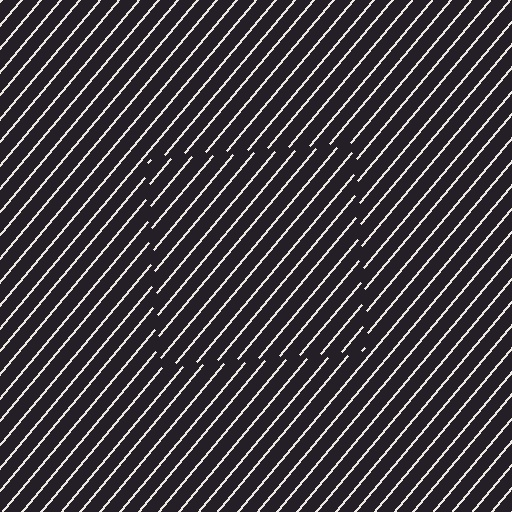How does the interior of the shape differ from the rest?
The interior of the shape contains the same grating, shifted by half a period — the contour is defined by the phase discontinuity where line-ends from the inner and outer gratings abut.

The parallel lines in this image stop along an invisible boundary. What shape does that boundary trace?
An illusory square. The interior of the shape contains the same grating, shifted by half a period — the contour is defined by the phase discontinuity where line-ends from the inner and outer gratings abut.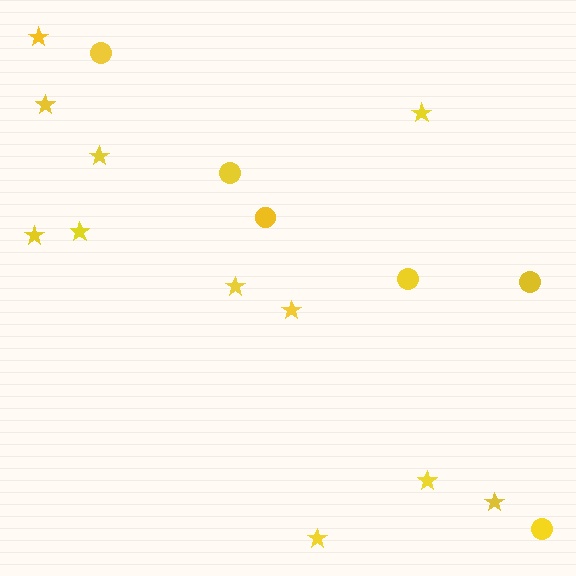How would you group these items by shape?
There are 2 groups: one group of circles (6) and one group of stars (11).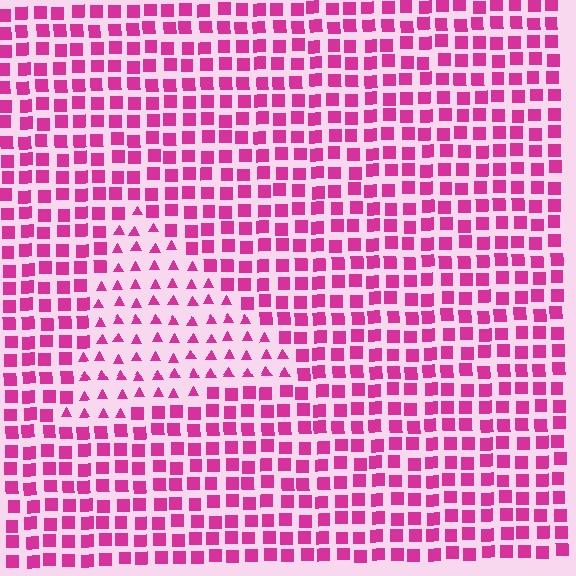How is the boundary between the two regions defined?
The boundary is defined by a change in element shape: triangles inside vs. squares outside. All elements share the same color and spacing.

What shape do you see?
I see a triangle.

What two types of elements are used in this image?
The image uses triangles inside the triangle region and squares outside it.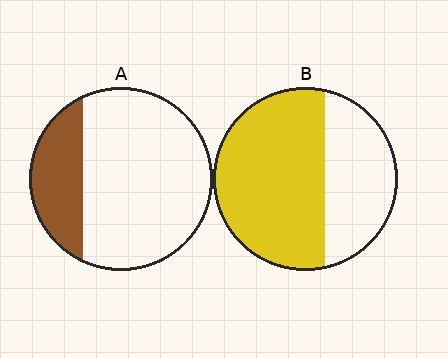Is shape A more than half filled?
No.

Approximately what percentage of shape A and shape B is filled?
A is approximately 25% and B is approximately 65%.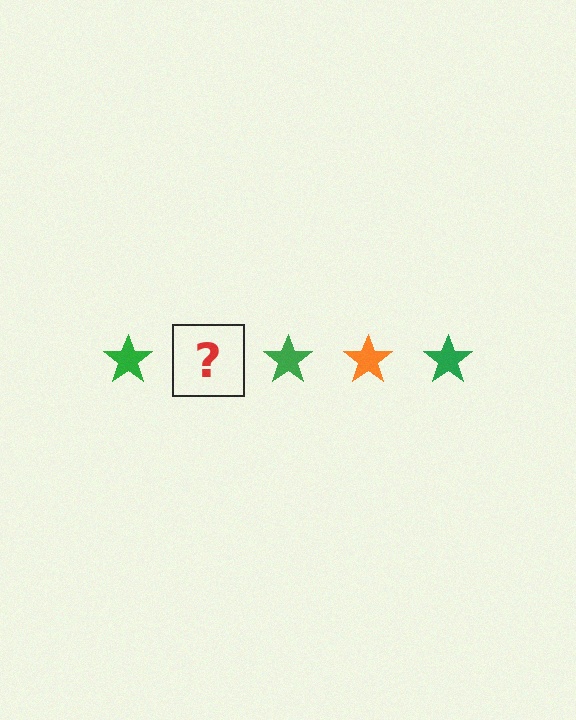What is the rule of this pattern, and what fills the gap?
The rule is that the pattern cycles through green, orange stars. The gap should be filled with an orange star.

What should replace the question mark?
The question mark should be replaced with an orange star.